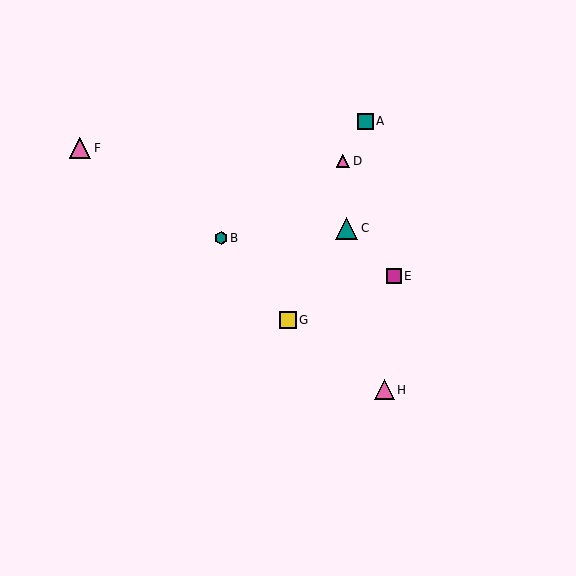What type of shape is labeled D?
Shape D is a pink triangle.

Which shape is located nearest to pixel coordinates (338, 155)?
The pink triangle (labeled D) at (343, 161) is nearest to that location.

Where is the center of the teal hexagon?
The center of the teal hexagon is at (221, 238).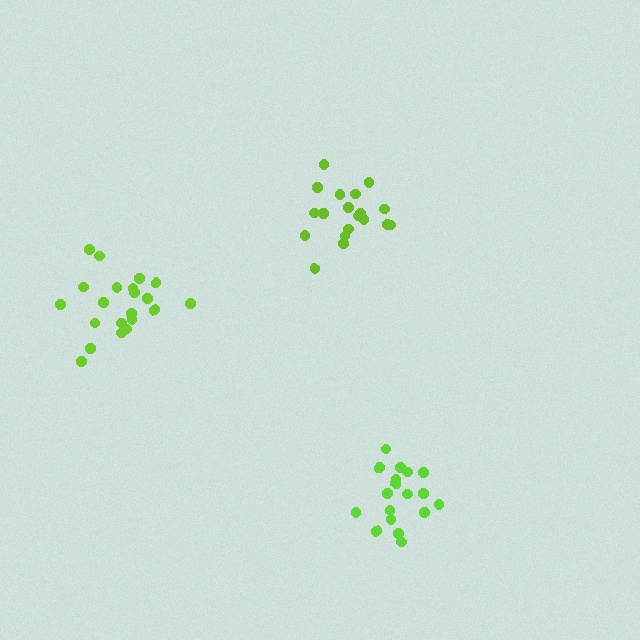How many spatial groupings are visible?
There are 3 spatial groupings.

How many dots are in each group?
Group 1: 21 dots, Group 2: 18 dots, Group 3: 19 dots (58 total).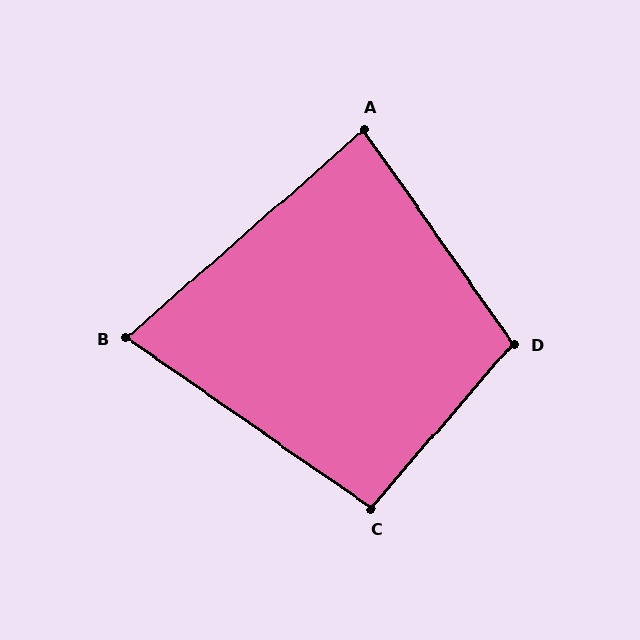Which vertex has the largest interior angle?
D, at approximately 104 degrees.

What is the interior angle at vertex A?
Approximately 84 degrees (acute).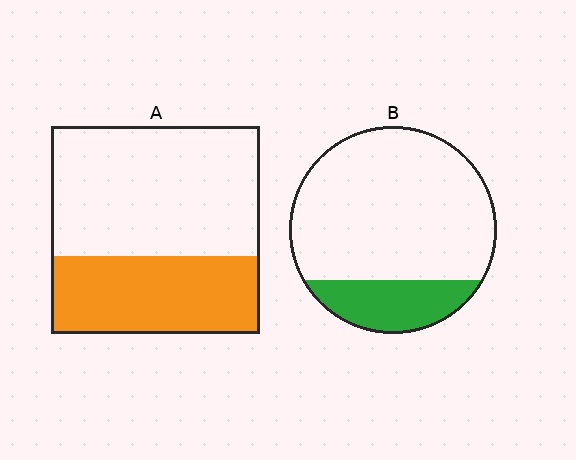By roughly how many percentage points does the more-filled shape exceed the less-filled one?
By roughly 15 percentage points (A over B).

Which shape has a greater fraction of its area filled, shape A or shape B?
Shape A.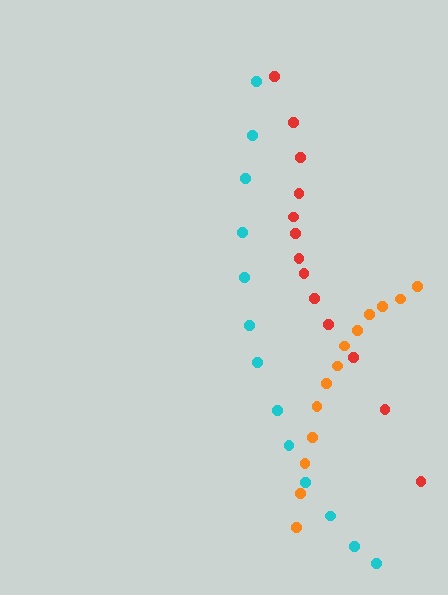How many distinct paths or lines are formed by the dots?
There are 3 distinct paths.